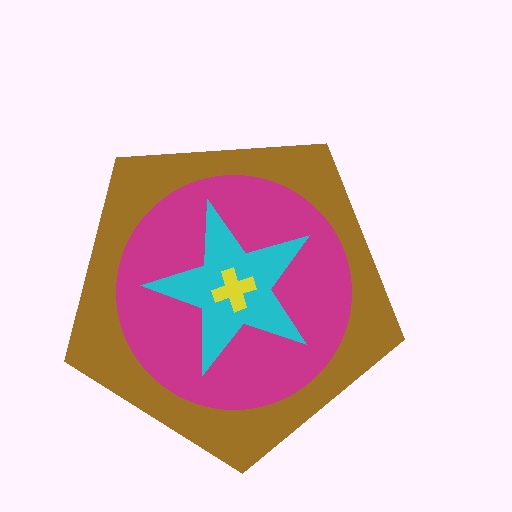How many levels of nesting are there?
4.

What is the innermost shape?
The yellow cross.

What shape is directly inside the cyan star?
The yellow cross.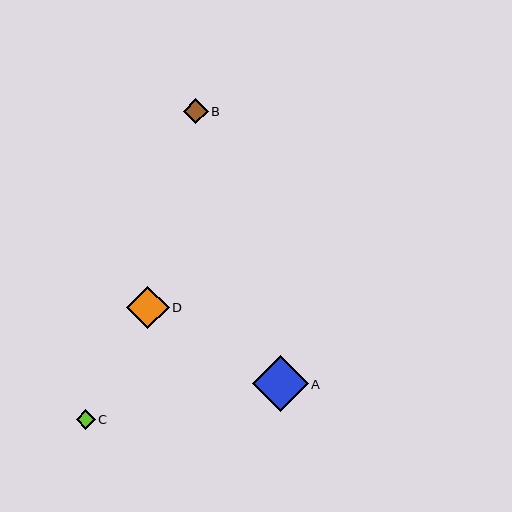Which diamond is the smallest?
Diamond C is the smallest with a size of approximately 19 pixels.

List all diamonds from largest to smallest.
From largest to smallest: A, D, B, C.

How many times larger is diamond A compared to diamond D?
Diamond A is approximately 1.3 times the size of diamond D.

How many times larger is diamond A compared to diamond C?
Diamond A is approximately 2.9 times the size of diamond C.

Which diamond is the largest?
Diamond A is the largest with a size of approximately 56 pixels.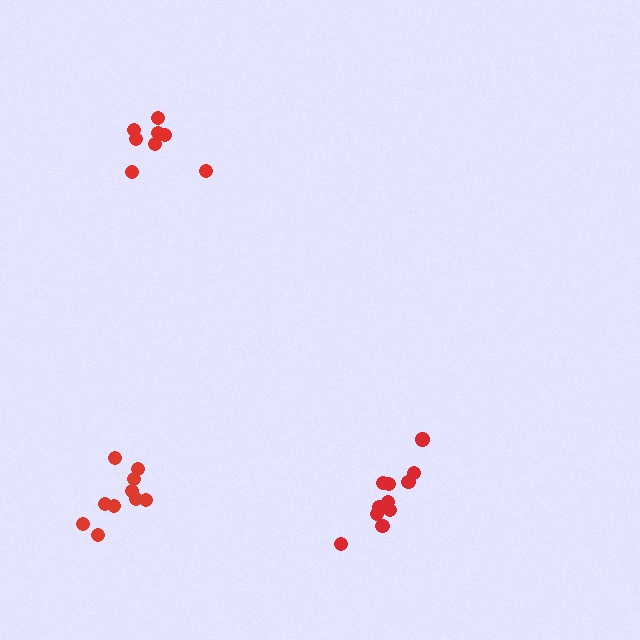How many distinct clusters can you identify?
There are 3 distinct clusters.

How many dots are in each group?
Group 1: 10 dots, Group 2: 8 dots, Group 3: 11 dots (29 total).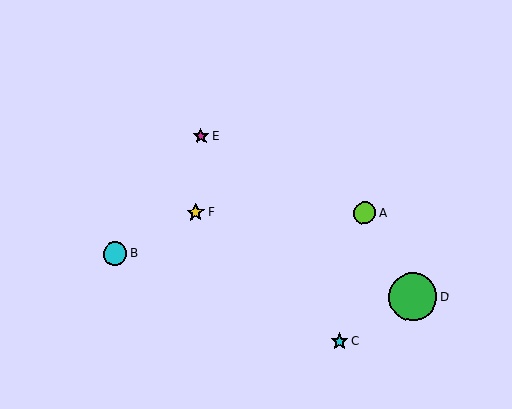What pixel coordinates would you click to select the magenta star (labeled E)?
Click at (201, 136) to select the magenta star E.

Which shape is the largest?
The green circle (labeled D) is the largest.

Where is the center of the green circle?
The center of the green circle is at (413, 297).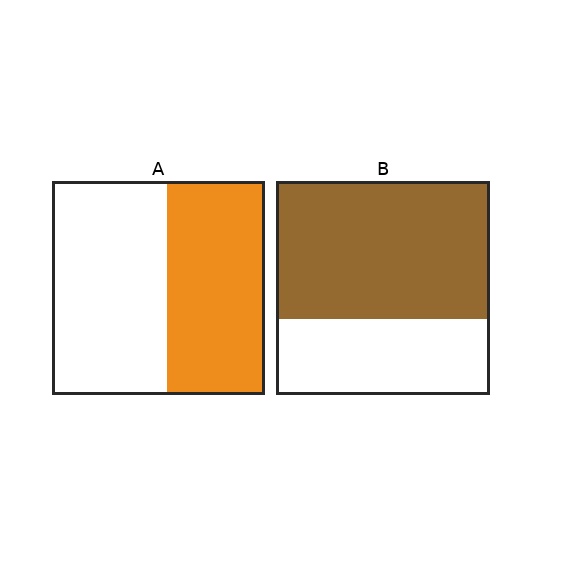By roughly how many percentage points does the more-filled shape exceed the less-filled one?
By roughly 20 percentage points (B over A).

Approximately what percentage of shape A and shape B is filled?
A is approximately 45% and B is approximately 65%.